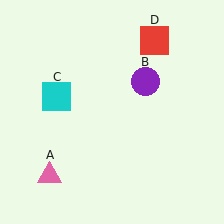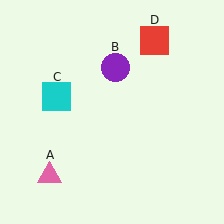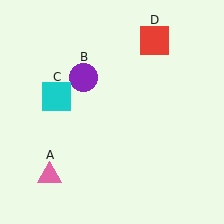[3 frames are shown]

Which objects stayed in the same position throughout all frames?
Pink triangle (object A) and cyan square (object C) and red square (object D) remained stationary.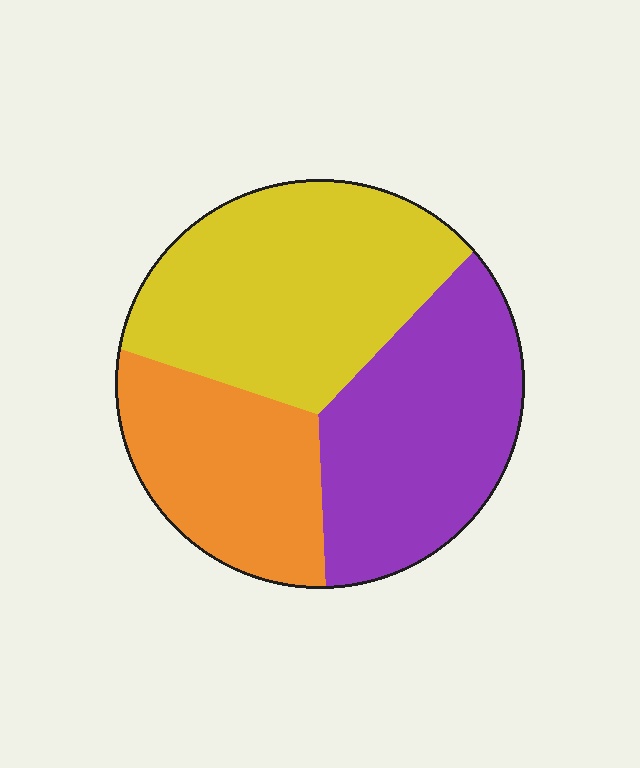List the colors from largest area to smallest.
From largest to smallest: yellow, purple, orange.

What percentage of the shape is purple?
Purple takes up about one third (1/3) of the shape.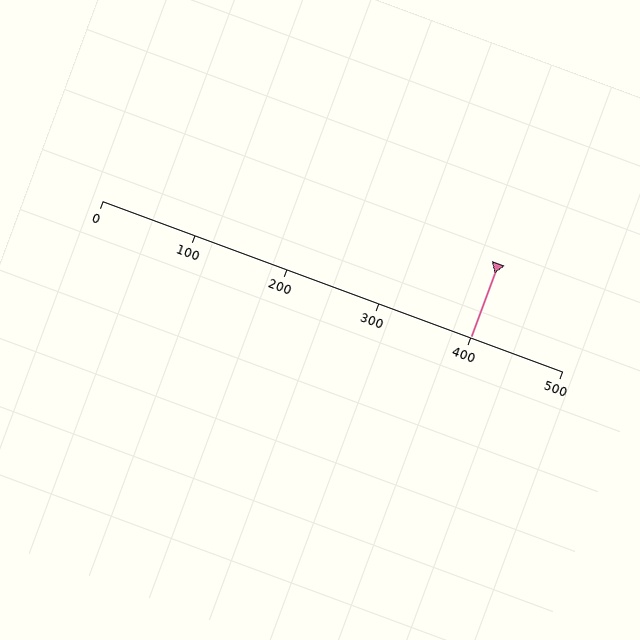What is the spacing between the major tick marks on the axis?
The major ticks are spaced 100 apart.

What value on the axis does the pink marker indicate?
The marker indicates approximately 400.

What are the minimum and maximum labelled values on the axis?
The axis runs from 0 to 500.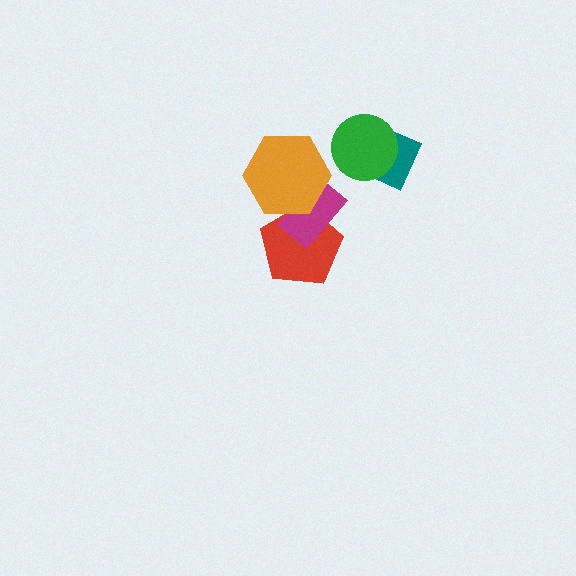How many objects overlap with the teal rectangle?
1 object overlaps with the teal rectangle.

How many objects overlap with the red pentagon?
2 objects overlap with the red pentagon.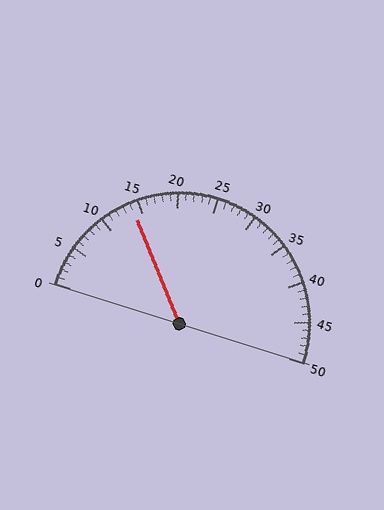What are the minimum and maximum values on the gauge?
The gauge ranges from 0 to 50.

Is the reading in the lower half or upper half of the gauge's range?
The reading is in the lower half of the range (0 to 50).